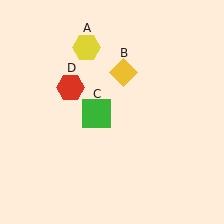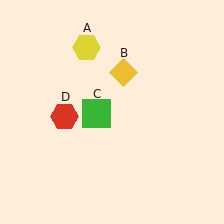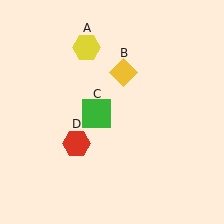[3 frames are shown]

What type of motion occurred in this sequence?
The red hexagon (object D) rotated counterclockwise around the center of the scene.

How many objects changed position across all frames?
1 object changed position: red hexagon (object D).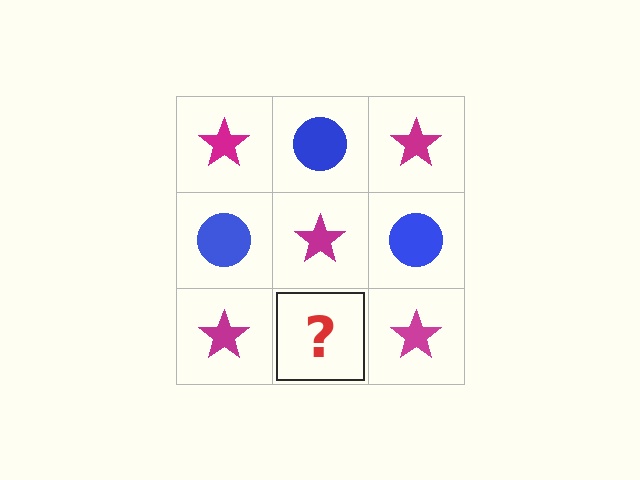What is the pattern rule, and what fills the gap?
The rule is that it alternates magenta star and blue circle in a checkerboard pattern. The gap should be filled with a blue circle.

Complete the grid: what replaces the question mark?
The question mark should be replaced with a blue circle.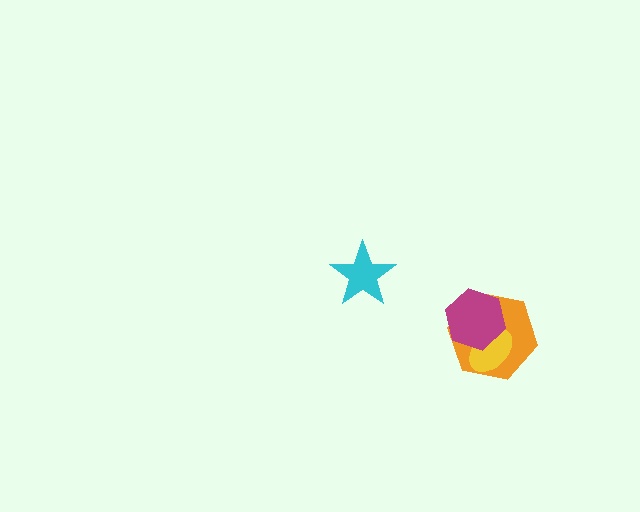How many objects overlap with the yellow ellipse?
2 objects overlap with the yellow ellipse.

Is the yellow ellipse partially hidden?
Yes, it is partially covered by another shape.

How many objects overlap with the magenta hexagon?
2 objects overlap with the magenta hexagon.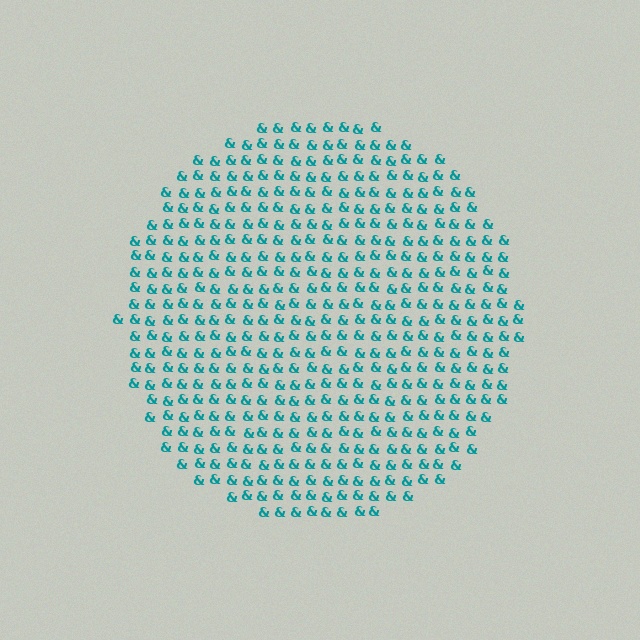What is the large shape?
The large shape is a circle.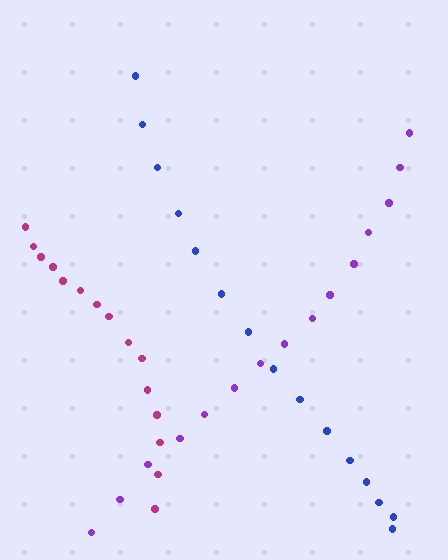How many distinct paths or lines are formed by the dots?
There are 3 distinct paths.